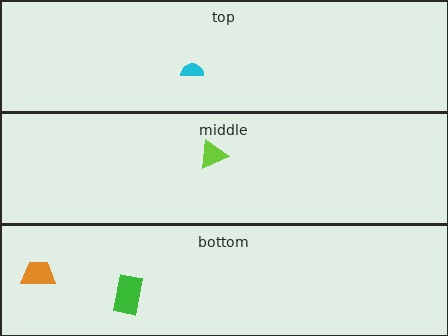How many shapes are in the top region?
1.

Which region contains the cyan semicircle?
The top region.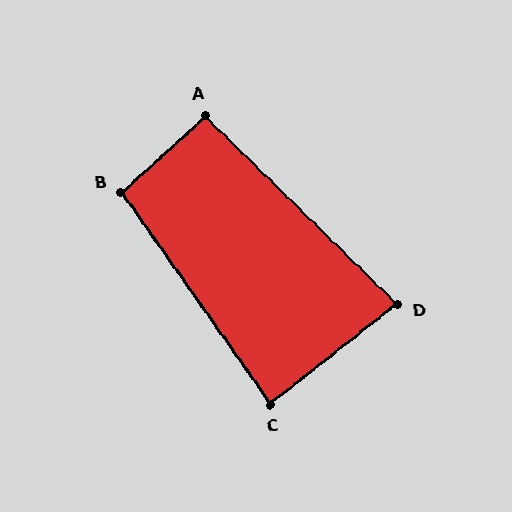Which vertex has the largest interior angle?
B, at approximately 97 degrees.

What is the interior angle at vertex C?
Approximately 87 degrees (approximately right).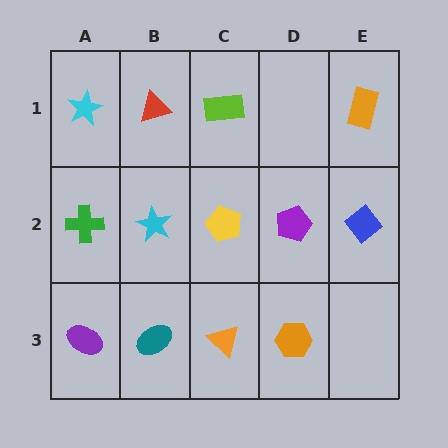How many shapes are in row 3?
4 shapes.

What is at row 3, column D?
An orange hexagon.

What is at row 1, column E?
An orange rectangle.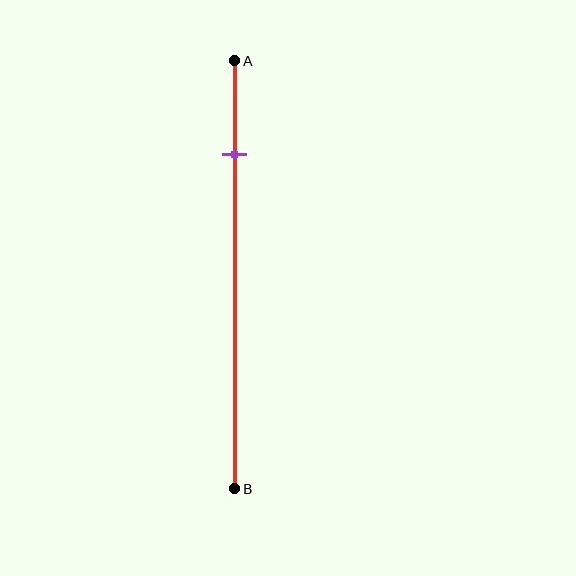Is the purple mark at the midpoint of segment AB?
No, the mark is at about 20% from A, not at the 50% midpoint.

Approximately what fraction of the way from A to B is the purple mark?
The purple mark is approximately 20% of the way from A to B.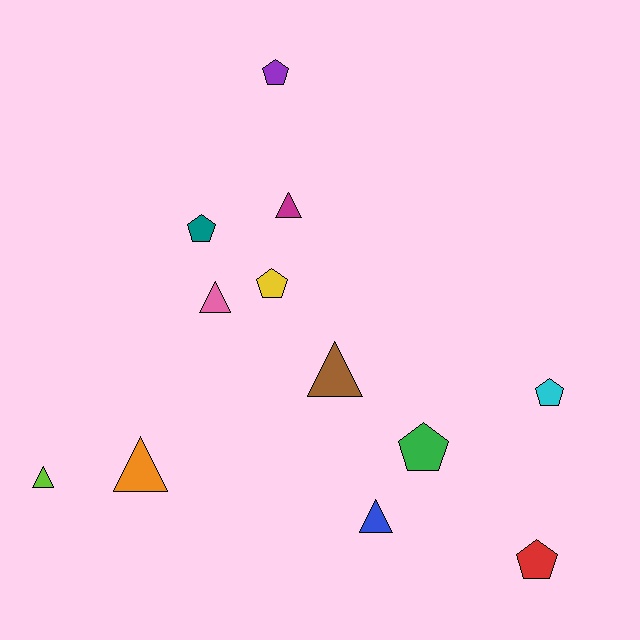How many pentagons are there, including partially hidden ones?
There are 6 pentagons.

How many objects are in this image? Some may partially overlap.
There are 12 objects.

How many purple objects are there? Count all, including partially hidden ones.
There is 1 purple object.